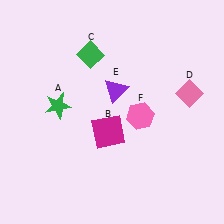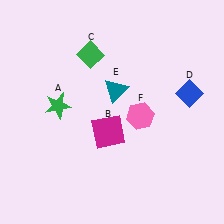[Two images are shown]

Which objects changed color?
D changed from pink to blue. E changed from purple to teal.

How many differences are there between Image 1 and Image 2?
There are 2 differences between the two images.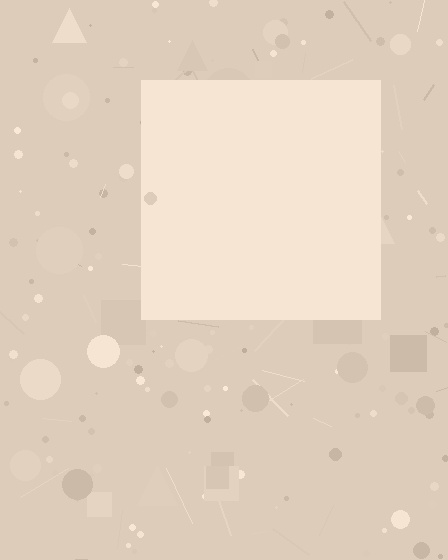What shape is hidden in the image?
A square is hidden in the image.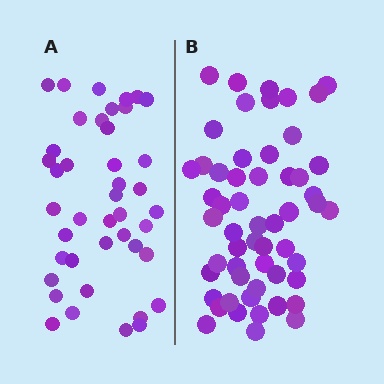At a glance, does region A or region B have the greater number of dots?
Region B (the right region) has more dots.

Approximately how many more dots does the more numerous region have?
Region B has approximately 15 more dots than region A.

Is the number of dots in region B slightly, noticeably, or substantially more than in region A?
Region B has noticeably more, but not dramatically so. The ratio is roughly 1.3 to 1.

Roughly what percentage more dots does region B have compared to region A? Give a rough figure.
About 30% more.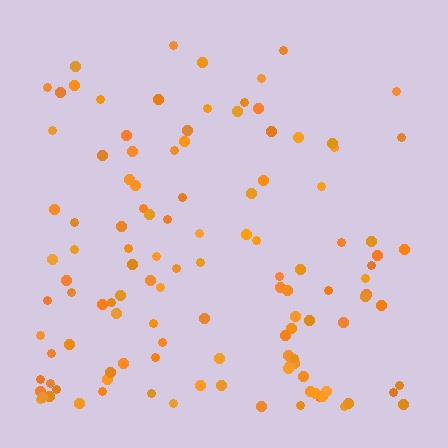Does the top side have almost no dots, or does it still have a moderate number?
Still a moderate number, just noticeably fewer than the bottom.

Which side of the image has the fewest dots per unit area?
The top.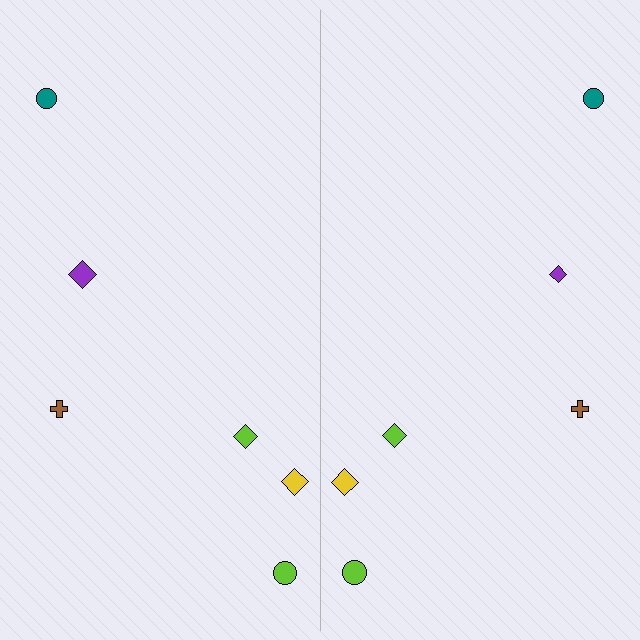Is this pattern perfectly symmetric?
No, the pattern is not perfectly symmetric. The purple diamond on the right side has a different size than its mirror counterpart.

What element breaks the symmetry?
The purple diamond on the right side has a different size than its mirror counterpart.